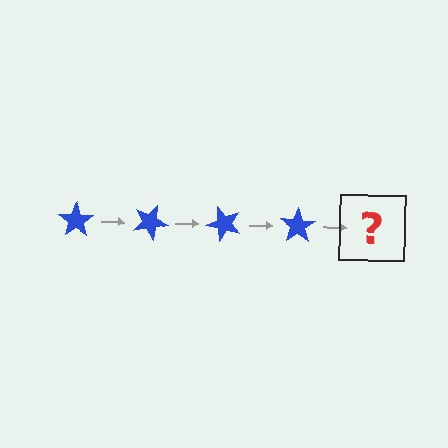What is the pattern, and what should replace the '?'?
The pattern is that the star rotates 25 degrees each step. The '?' should be a blue star rotated 100 degrees.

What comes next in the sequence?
The next element should be a blue star rotated 100 degrees.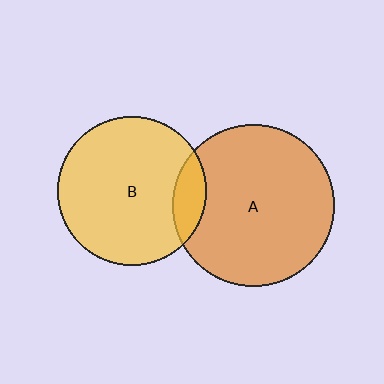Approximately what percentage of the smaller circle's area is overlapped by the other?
Approximately 15%.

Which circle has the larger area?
Circle A (orange).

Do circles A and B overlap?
Yes.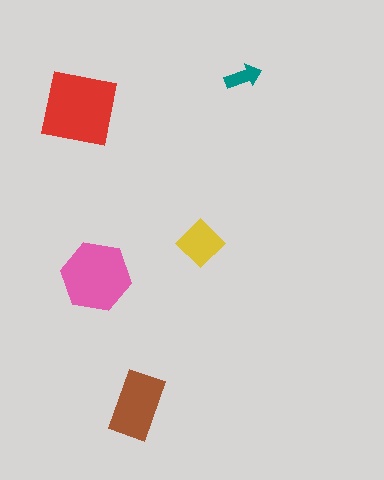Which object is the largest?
The red square.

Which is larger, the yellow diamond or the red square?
The red square.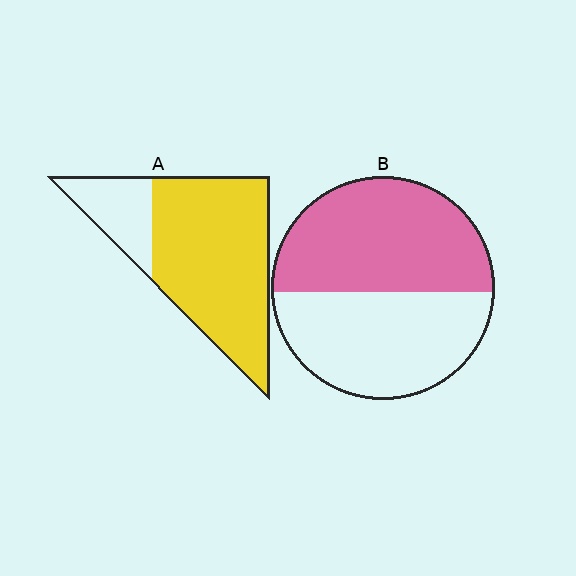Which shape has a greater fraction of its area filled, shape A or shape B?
Shape A.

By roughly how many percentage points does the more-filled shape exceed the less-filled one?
By roughly 25 percentage points (A over B).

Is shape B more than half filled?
Roughly half.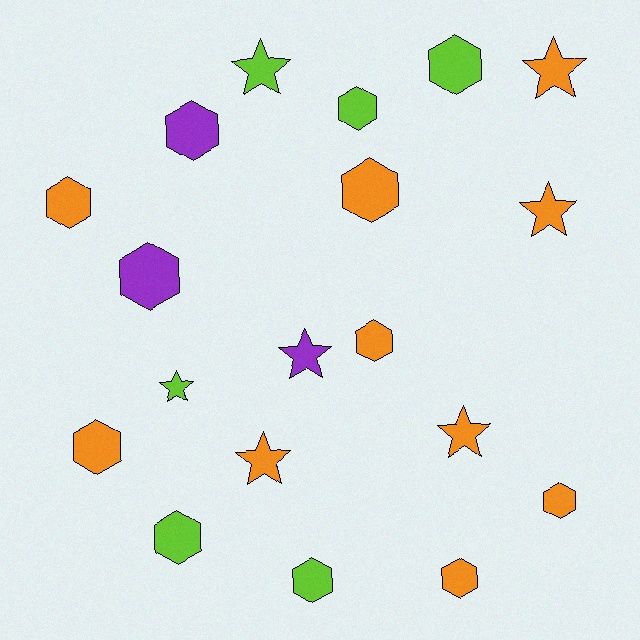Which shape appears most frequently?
Hexagon, with 12 objects.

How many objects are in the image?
There are 19 objects.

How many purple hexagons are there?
There are 2 purple hexagons.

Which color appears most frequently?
Orange, with 10 objects.